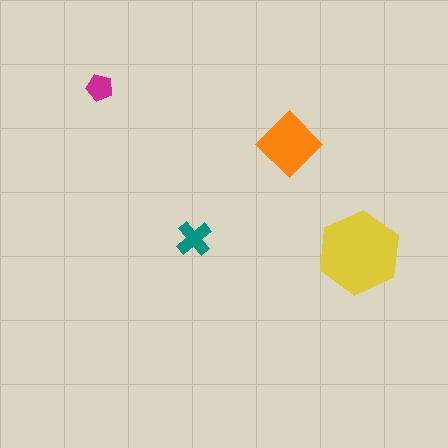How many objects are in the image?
There are 4 objects in the image.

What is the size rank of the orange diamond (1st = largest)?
2nd.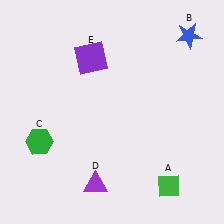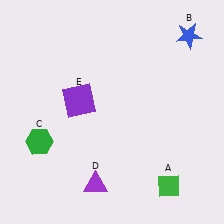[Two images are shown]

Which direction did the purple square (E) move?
The purple square (E) moved down.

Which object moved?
The purple square (E) moved down.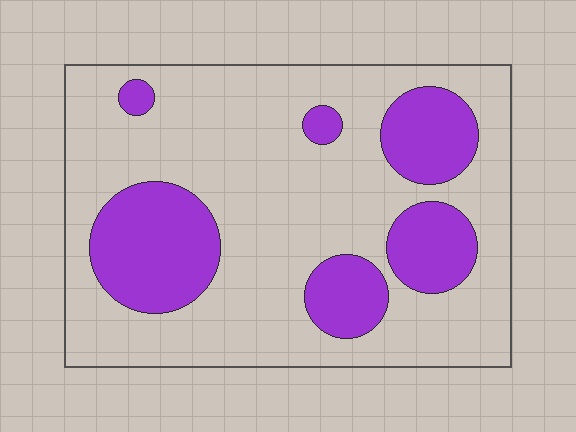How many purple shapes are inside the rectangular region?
6.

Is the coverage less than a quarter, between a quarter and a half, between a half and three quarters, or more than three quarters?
Between a quarter and a half.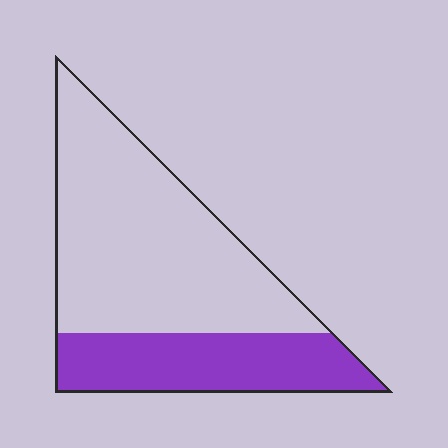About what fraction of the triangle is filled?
About one third (1/3).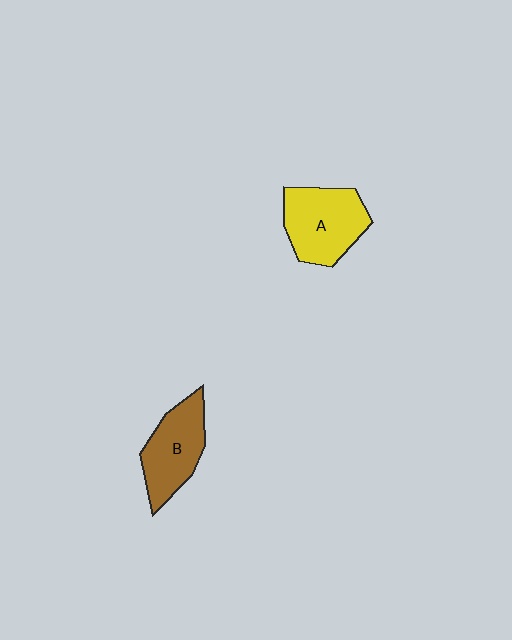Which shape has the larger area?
Shape A (yellow).